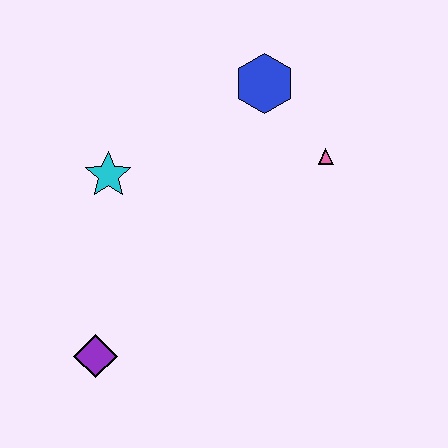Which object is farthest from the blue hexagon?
The purple diamond is farthest from the blue hexagon.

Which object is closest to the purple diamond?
The cyan star is closest to the purple diamond.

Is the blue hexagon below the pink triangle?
No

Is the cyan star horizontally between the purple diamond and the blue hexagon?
Yes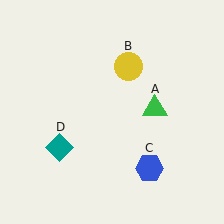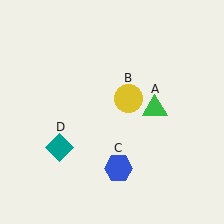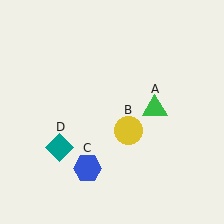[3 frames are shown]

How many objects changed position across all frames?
2 objects changed position: yellow circle (object B), blue hexagon (object C).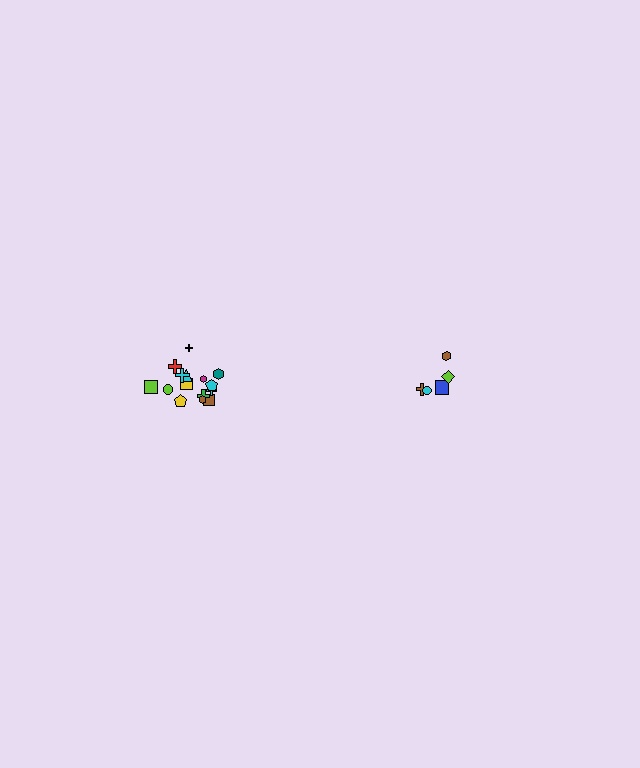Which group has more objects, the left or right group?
The left group.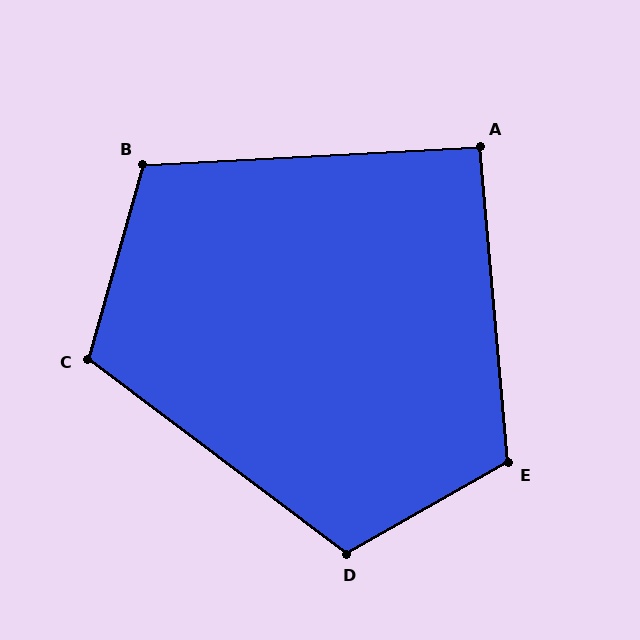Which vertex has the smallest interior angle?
A, at approximately 92 degrees.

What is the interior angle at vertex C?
Approximately 111 degrees (obtuse).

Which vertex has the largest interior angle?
E, at approximately 115 degrees.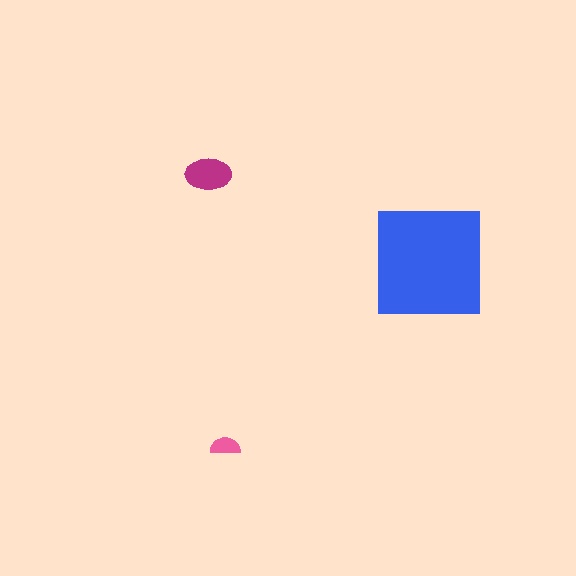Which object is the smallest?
The pink semicircle.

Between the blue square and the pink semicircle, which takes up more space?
The blue square.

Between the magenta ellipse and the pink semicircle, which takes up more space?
The magenta ellipse.